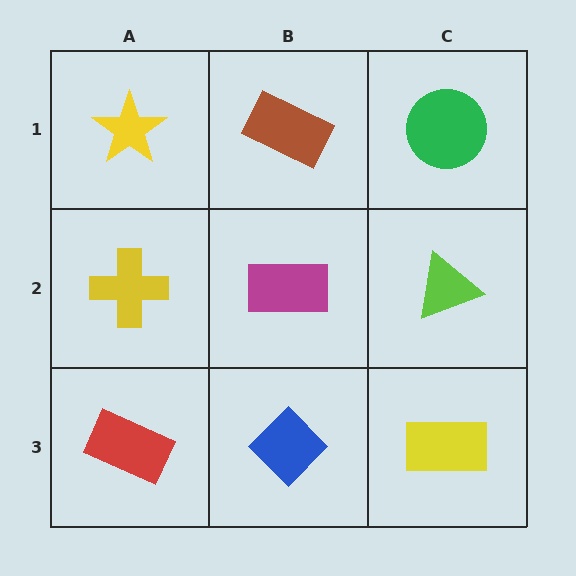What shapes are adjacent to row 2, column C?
A green circle (row 1, column C), a yellow rectangle (row 3, column C), a magenta rectangle (row 2, column B).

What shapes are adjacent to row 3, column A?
A yellow cross (row 2, column A), a blue diamond (row 3, column B).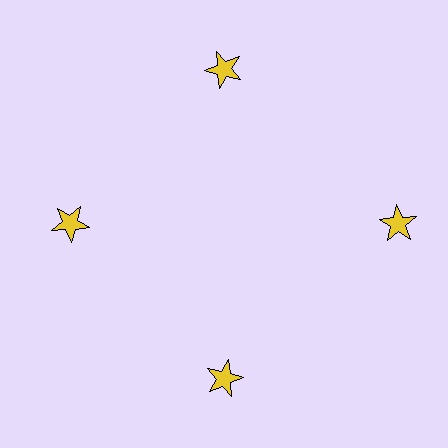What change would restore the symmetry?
The symmetry would be restored by moving it inward, back onto the ring so that all 4 stars sit at equal angles and equal distance from the center.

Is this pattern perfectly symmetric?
No. The 4 yellow stars are arranged in a ring, but one element near the 3 o'clock position is pushed outward from the center, breaking the 4-fold rotational symmetry.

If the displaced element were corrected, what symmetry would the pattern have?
It would have 4-fold rotational symmetry — the pattern would map onto itself every 90 degrees.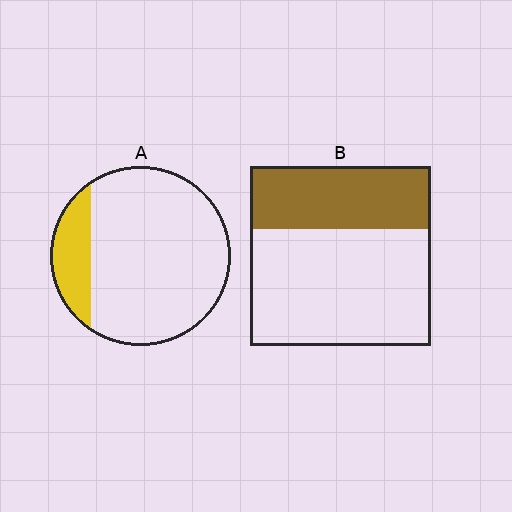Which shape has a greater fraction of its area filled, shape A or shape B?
Shape B.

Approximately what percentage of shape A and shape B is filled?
A is approximately 15% and B is approximately 35%.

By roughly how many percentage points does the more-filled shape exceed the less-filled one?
By roughly 20 percentage points (B over A).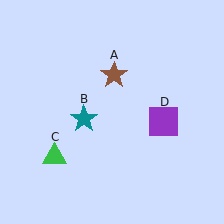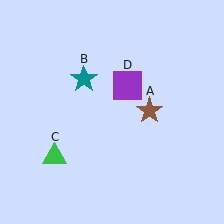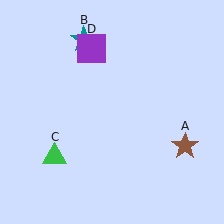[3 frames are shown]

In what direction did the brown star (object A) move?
The brown star (object A) moved down and to the right.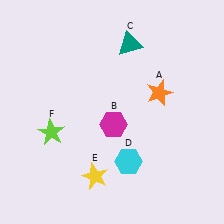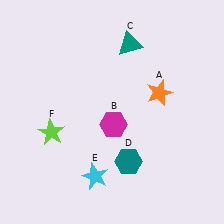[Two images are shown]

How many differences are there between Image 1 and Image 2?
There are 2 differences between the two images.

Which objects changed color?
D changed from cyan to teal. E changed from yellow to cyan.